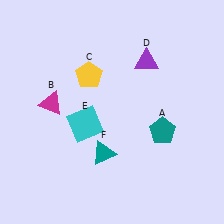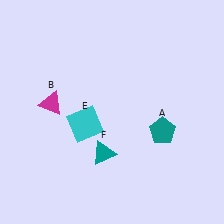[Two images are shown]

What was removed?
The yellow pentagon (C), the purple triangle (D) were removed in Image 2.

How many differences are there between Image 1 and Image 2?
There are 2 differences between the two images.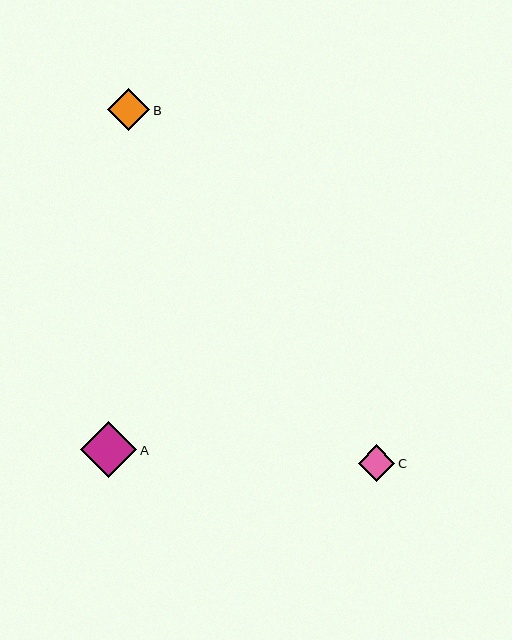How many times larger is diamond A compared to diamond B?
Diamond A is approximately 1.3 times the size of diamond B.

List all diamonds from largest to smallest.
From largest to smallest: A, B, C.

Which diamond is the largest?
Diamond A is the largest with a size of approximately 56 pixels.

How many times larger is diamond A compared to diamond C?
Diamond A is approximately 1.5 times the size of diamond C.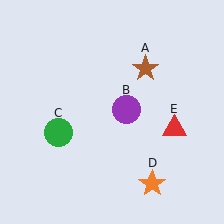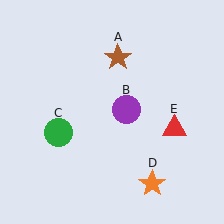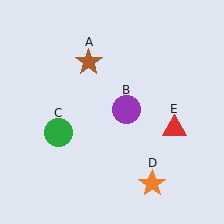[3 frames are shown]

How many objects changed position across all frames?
1 object changed position: brown star (object A).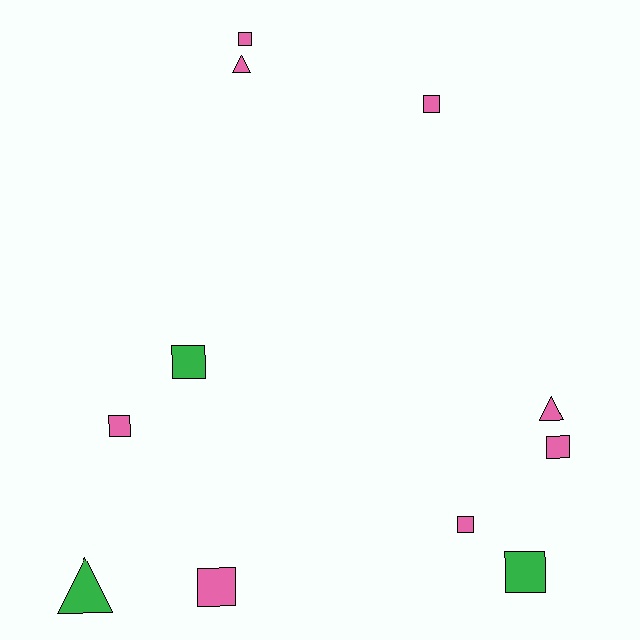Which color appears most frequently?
Pink, with 8 objects.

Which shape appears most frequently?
Square, with 8 objects.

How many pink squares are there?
There are 6 pink squares.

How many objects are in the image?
There are 11 objects.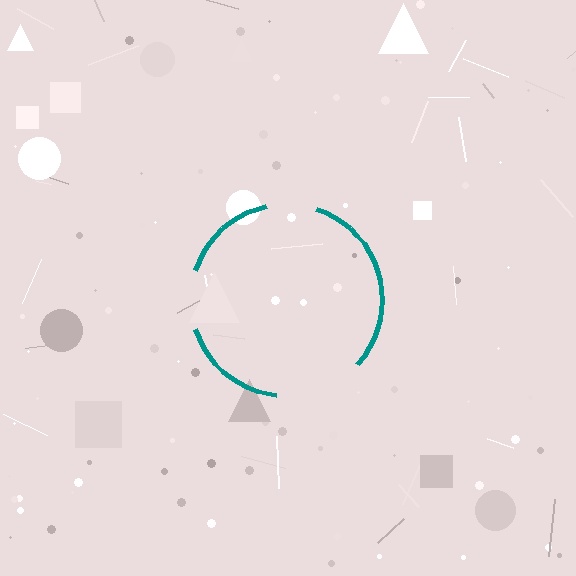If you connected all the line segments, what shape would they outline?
They would outline a circle.